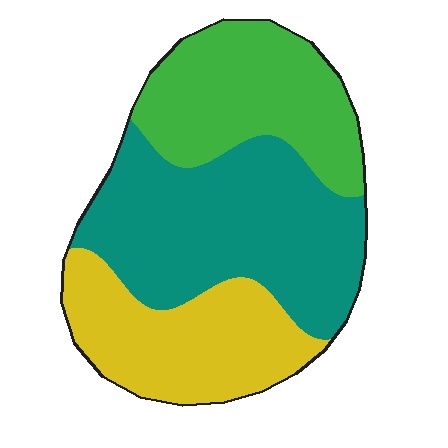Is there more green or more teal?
Teal.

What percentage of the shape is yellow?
Yellow takes up between a sixth and a third of the shape.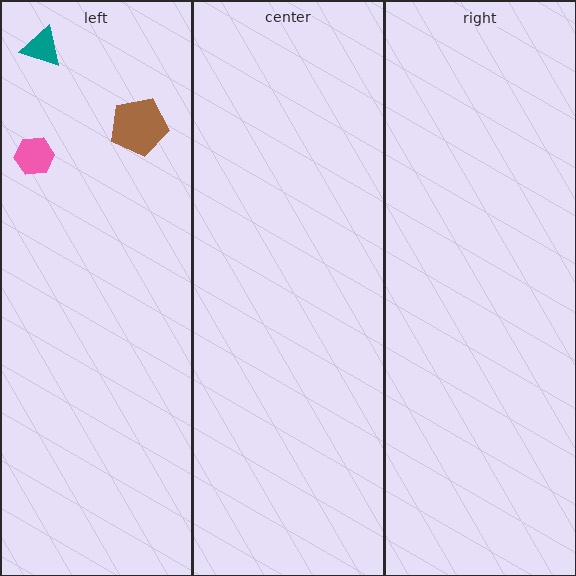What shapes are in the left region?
The pink hexagon, the teal triangle, the brown pentagon.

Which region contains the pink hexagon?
The left region.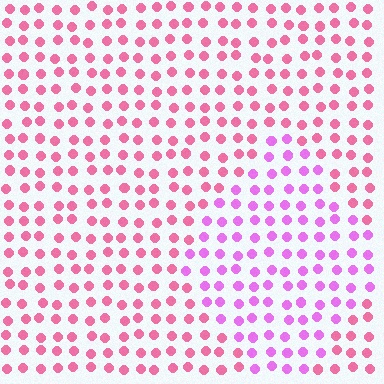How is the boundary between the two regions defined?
The boundary is defined purely by a slight shift in hue (about 38 degrees). Spacing, size, and orientation are identical on both sides.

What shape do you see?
I see a diamond.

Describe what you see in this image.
The image is filled with small pink elements in a uniform arrangement. A diamond-shaped region is visible where the elements are tinted to a slightly different hue, forming a subtle color boundary.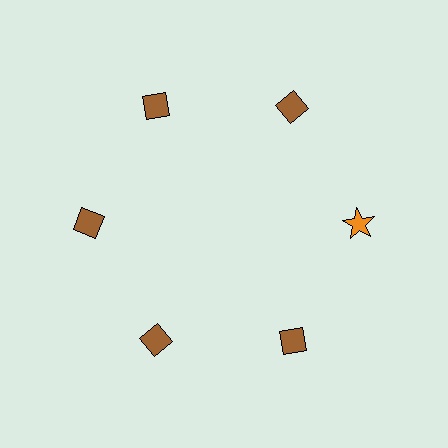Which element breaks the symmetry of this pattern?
The orange star at roughly the 3 o'clock position breaks the symmetry. All other shapes are brown diamonds.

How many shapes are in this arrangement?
There are 6 shapes arranged in a ring pattern.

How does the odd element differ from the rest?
It differs in both color (orange instead of brown) and shape (star instead of diamond).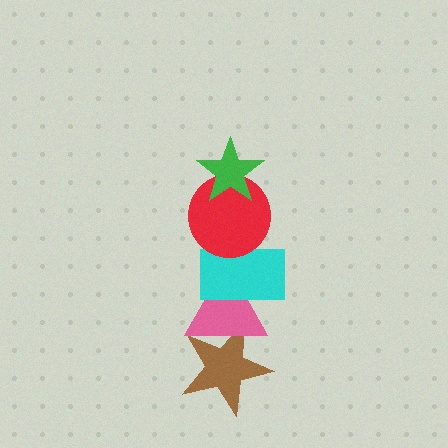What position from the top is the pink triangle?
The pink triangle is 4th from the top.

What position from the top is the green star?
The green star is 1st from the top.